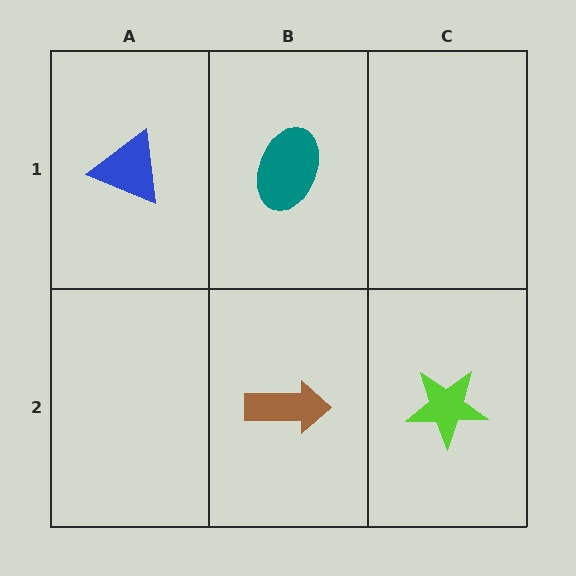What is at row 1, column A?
A blue triangle.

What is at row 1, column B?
A teal ellipse.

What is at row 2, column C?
A lime star.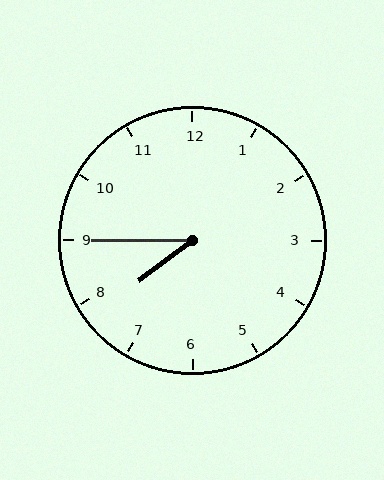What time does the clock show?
7:45.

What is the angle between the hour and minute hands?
Approximately 38 degrees.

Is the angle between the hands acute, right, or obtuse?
It is acute.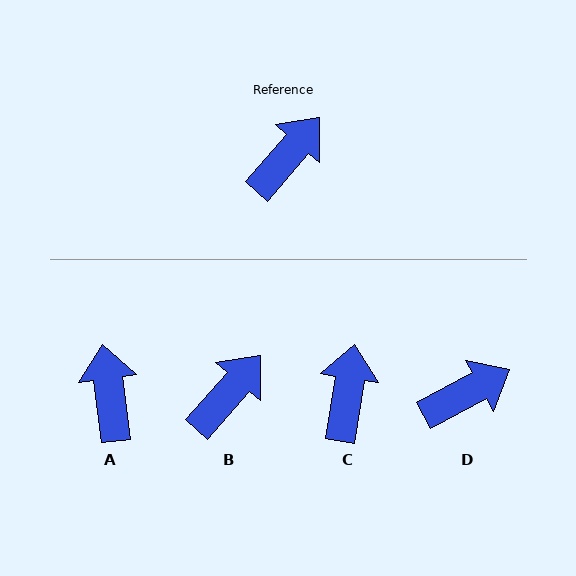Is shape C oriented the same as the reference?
No, it is off by about 33 degrees.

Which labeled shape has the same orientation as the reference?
B.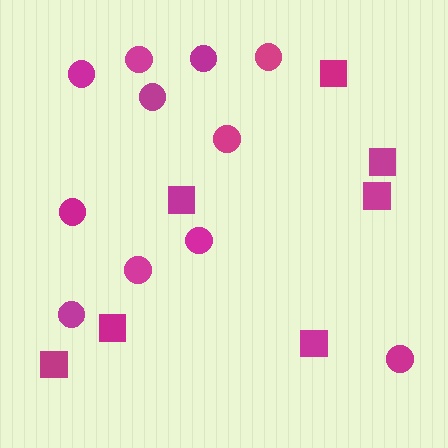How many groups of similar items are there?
There are 2 groups: one group of circles (11) and one group of squares (7).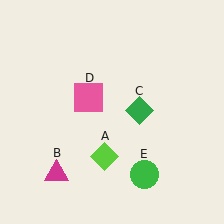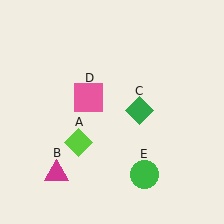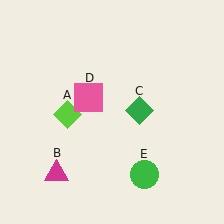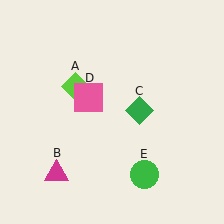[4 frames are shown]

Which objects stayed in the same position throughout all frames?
Magenta triangle (object B) and green diamond (object C) and pink square (object D) and green circle (object E) remained stationary.